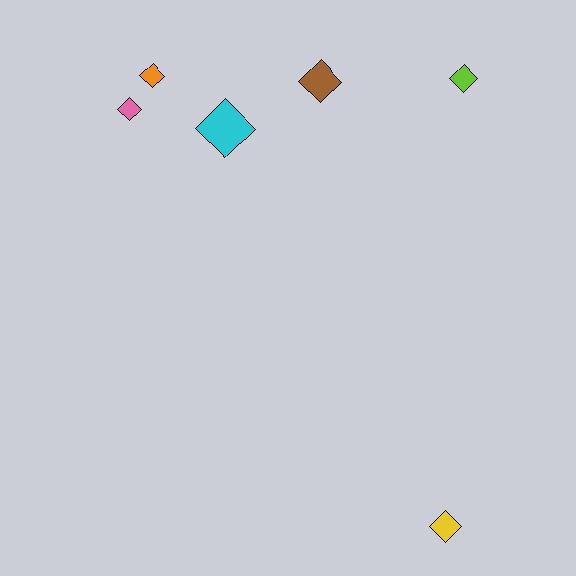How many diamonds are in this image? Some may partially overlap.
There are 6 diamonds.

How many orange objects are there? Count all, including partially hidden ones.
There is 1 orange object.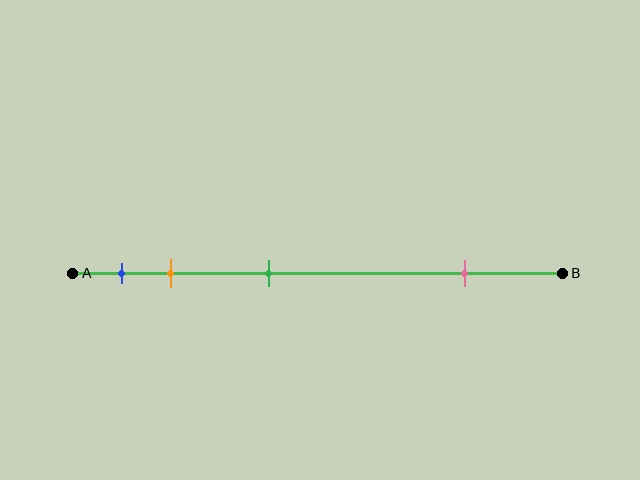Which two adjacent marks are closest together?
The blue and orange marks are the closest adjacent pair.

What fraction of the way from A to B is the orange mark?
The orange mark is approximately 20% (0.2) of the way from A to B.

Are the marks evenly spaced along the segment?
No, the marks are not evenly spaced.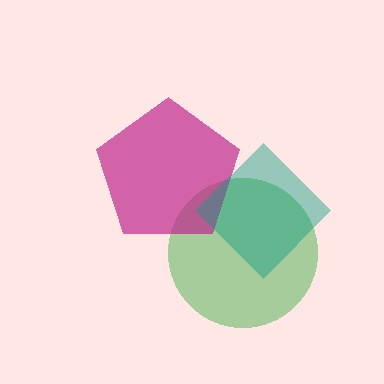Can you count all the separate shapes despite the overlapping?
Yes, there are 3 separate shapes.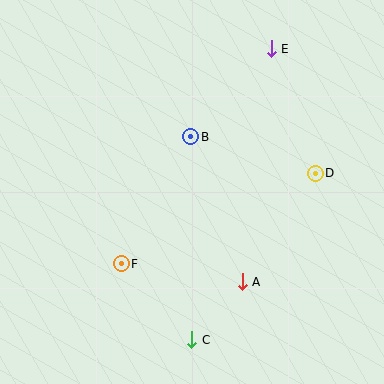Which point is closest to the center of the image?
Point B at (191, 137) is closest to the center.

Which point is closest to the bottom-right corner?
Point A is closest to the bottom-right corner.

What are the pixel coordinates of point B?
Point B is at (191, 137).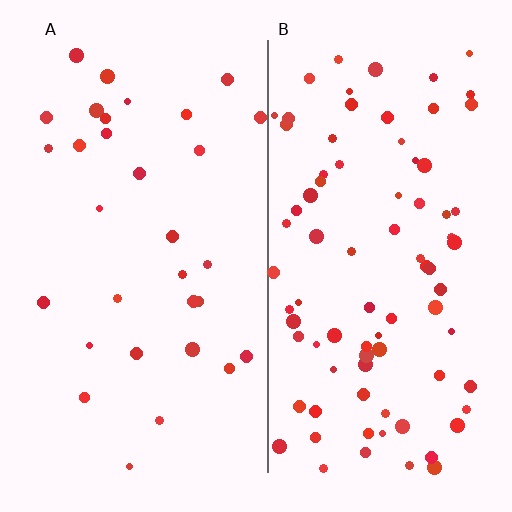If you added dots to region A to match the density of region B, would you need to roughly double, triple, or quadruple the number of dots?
Approximately triple.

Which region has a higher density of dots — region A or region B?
B (the right).